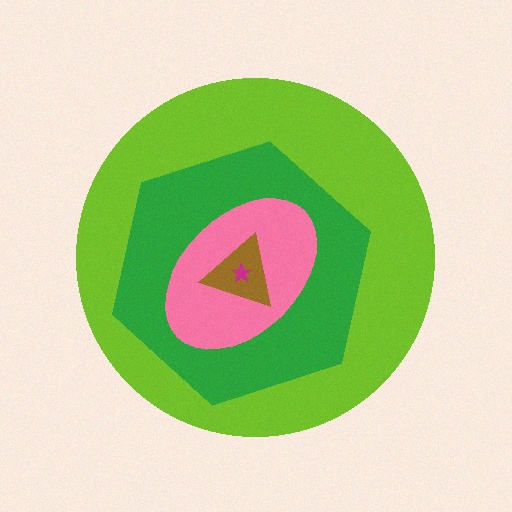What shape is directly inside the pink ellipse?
The brown triangle.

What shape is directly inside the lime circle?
The green hexagon.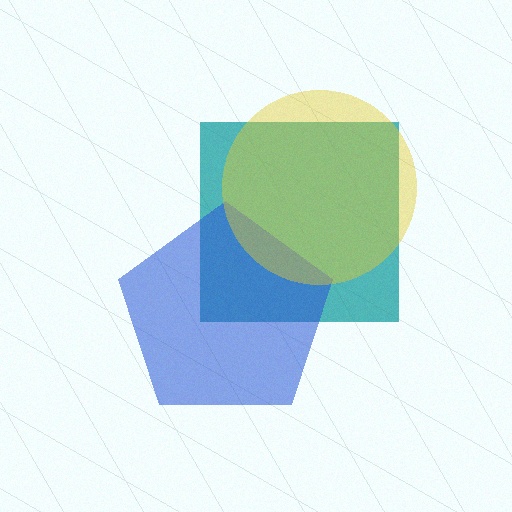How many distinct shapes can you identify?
There are 3 distinct shapes: a teal square, a blue pentagon, a yellow circle.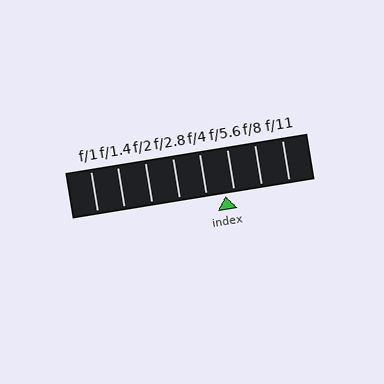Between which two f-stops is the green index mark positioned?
The index mark is between f/4 and f/5.6.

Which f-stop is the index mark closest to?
The index mark is closest to f/5.6.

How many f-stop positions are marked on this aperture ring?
There are 8 f-stop positions marked.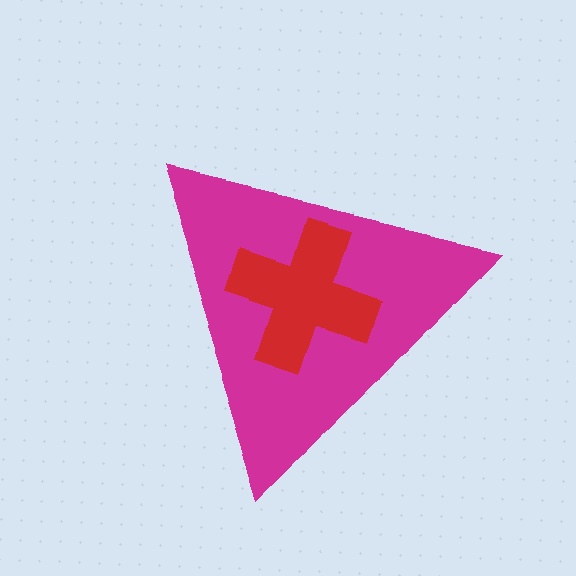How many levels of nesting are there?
2.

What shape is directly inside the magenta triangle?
The red cross.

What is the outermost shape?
The magenta triangle.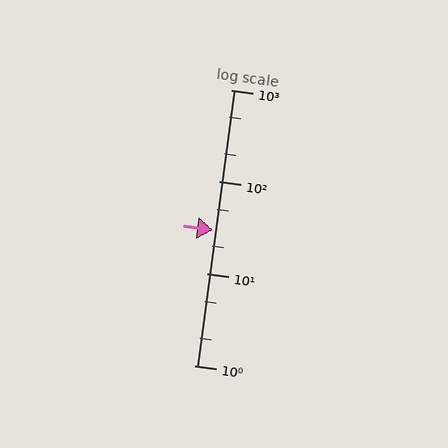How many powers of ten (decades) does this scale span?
The scale spans 3 decades, from 1 to 1000.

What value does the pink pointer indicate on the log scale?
The pointer indicates approximately 30.